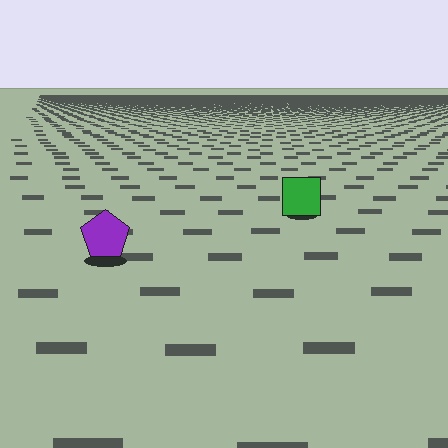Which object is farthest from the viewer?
The green square is farthest from the viewer. It appears smaller and the ground texture around it is denser.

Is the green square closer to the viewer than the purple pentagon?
No. The purple pentagon is closer — you can tell from the texture gradient: the ground texture is coarser near it.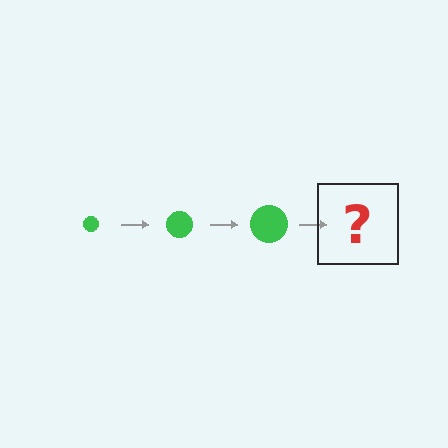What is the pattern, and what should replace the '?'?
The pattern is that the circle gets progressively larger each step. The '?' should be a green circle, larger than the previous one.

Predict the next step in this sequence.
The next step is a green circle, larger than the previous one.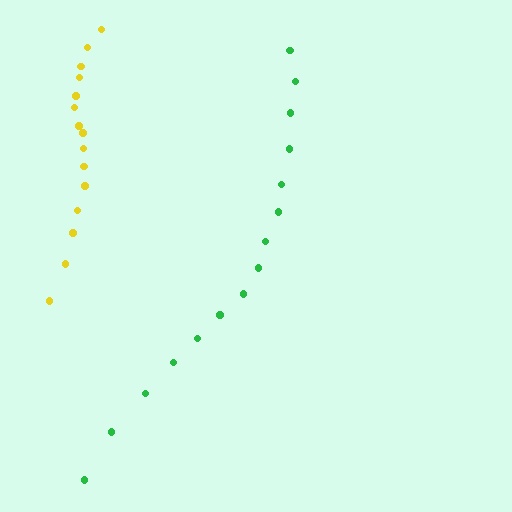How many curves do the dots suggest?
There are 2 distinct paths.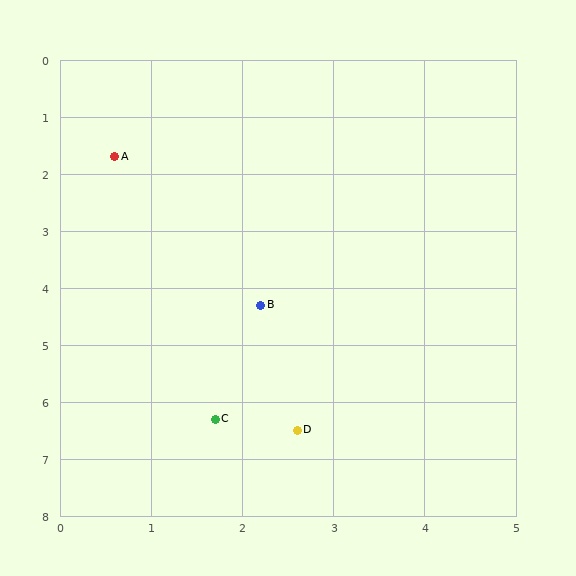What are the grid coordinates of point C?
Point C is at approximately (1.7, 6.3).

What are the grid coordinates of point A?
Point A is at approximately (0.6, 1.7).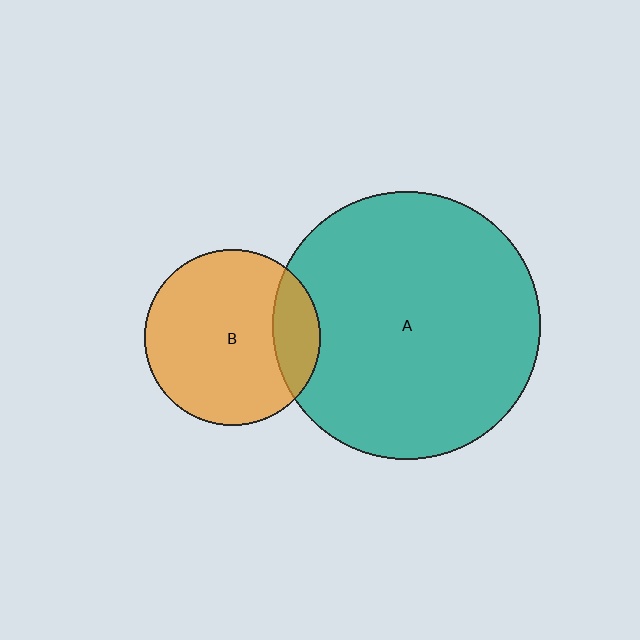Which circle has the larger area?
Circle A (teal).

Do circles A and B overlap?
Yes.